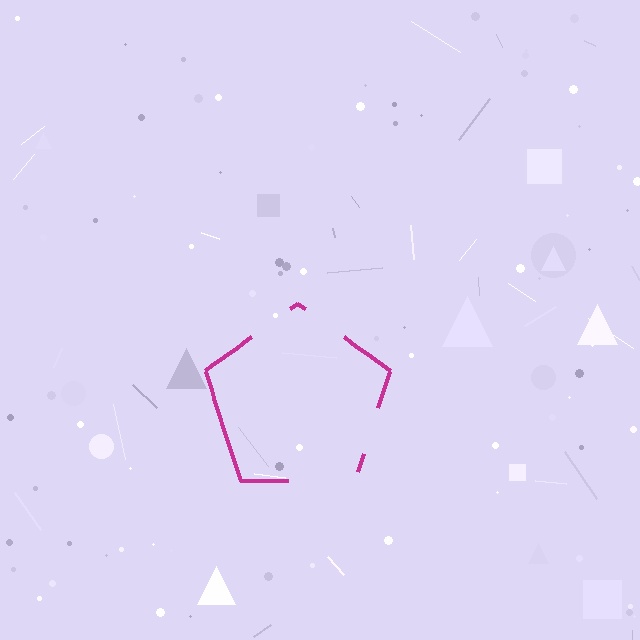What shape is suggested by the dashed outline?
The dashed outline suggests a pentagon.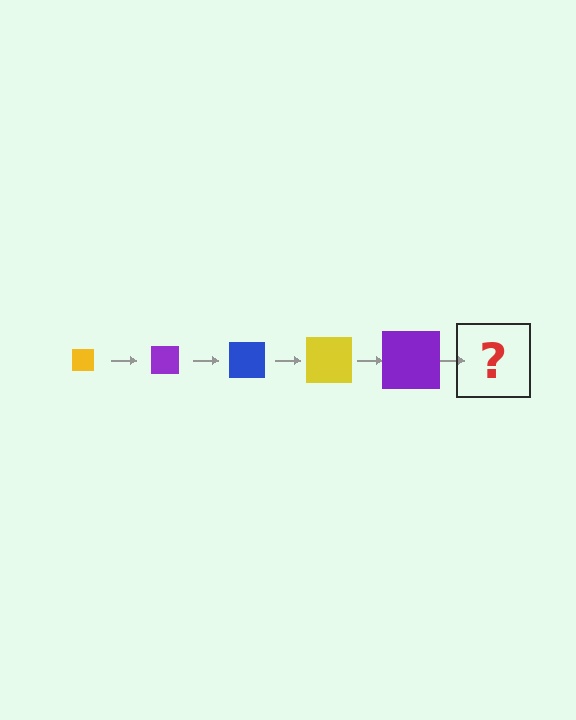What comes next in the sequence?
The next element should be a blue square, larger than the previous one.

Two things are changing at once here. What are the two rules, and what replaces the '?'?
The two rules are that the square grows larger each step and the color cycles through yellow, purple, and blue. The '?' should be a blue square, larger than the previous one.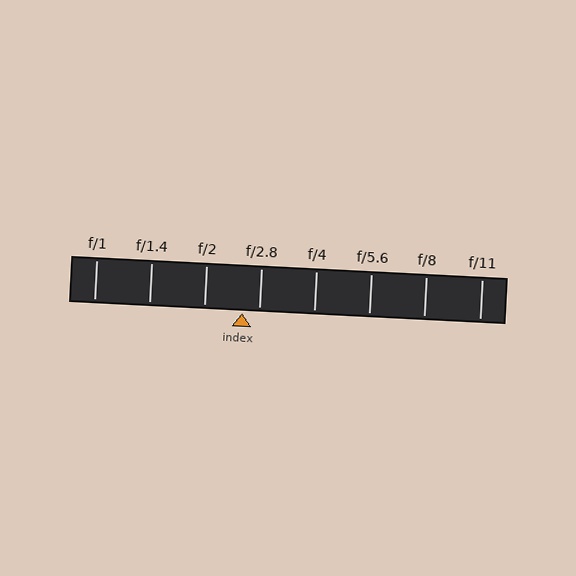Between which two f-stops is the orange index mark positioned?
The index mark is between f/2 and f/2.8.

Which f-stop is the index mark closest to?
The index mark is closest to f/2.8.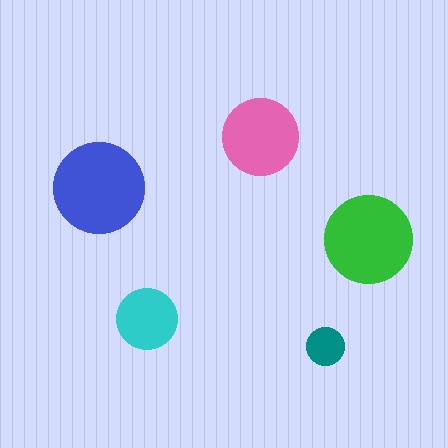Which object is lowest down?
The teal circle is bottommost.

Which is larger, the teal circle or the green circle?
The green one.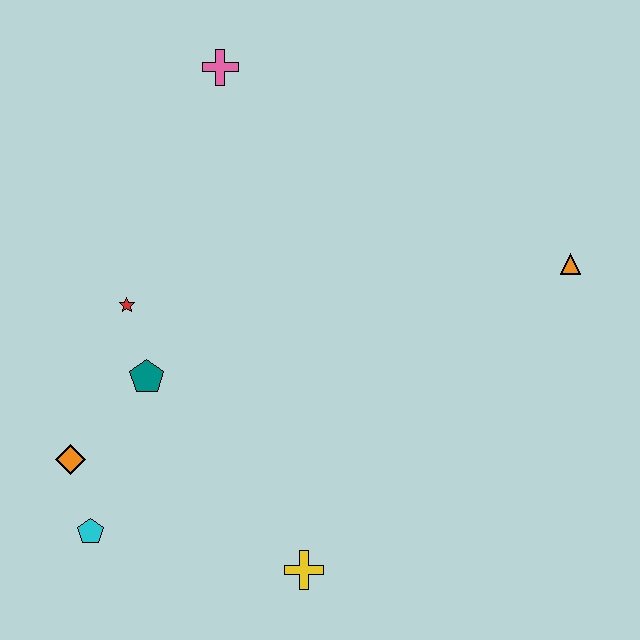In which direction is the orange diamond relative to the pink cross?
The orange diamond is below the pink cross.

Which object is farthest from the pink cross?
The yellow cross is farthest from the pink cross.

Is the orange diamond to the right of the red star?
No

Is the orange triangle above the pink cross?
No